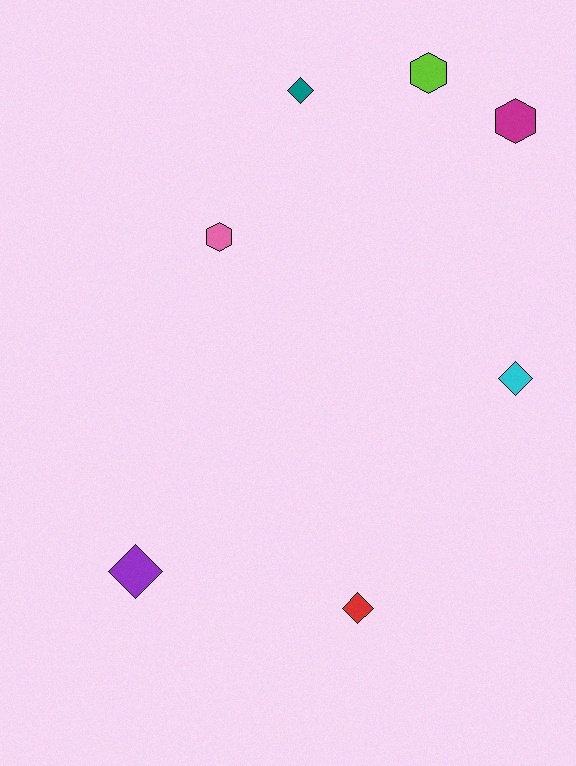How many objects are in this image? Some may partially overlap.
There are 7 objects.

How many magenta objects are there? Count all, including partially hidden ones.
There is 1 magenta object.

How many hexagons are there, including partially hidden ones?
There are 3 hexagons.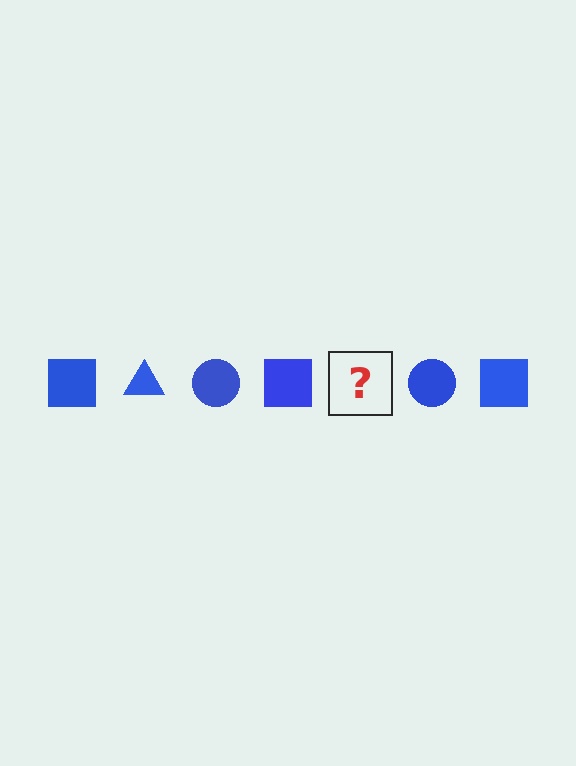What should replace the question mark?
The question mark should be replaced with a blue triangle.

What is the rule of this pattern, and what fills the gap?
The rule is that the pattern cycles through square, triangle, circle shapes in blue. The gap should be filled with a blue triangle.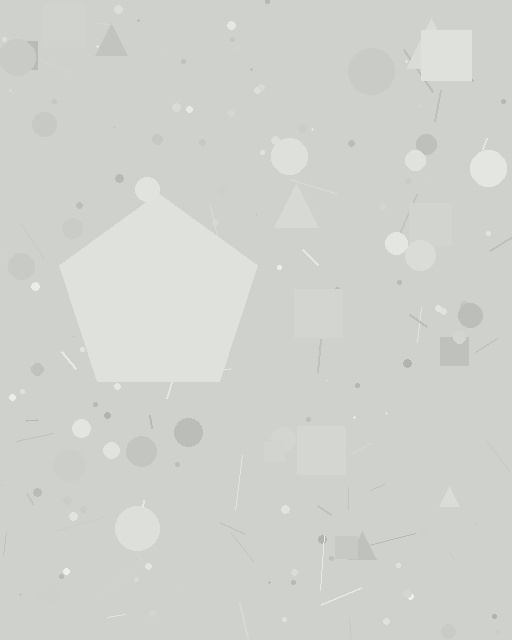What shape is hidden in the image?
A pentagon is hidden in the image.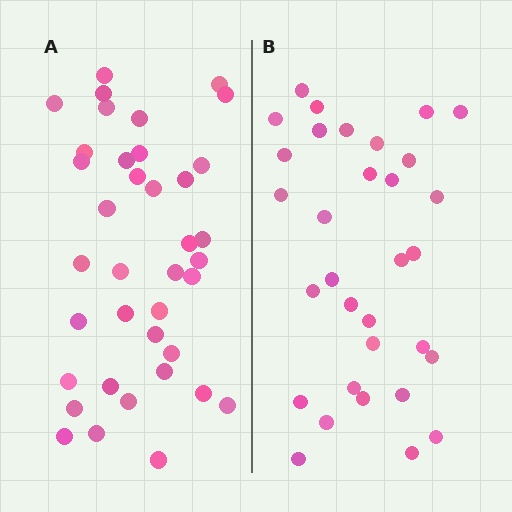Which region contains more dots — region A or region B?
Region A (the left region) has more dots.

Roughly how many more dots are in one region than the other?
Region A has about 6 more dots than region B.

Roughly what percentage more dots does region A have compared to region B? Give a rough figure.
About 20% more.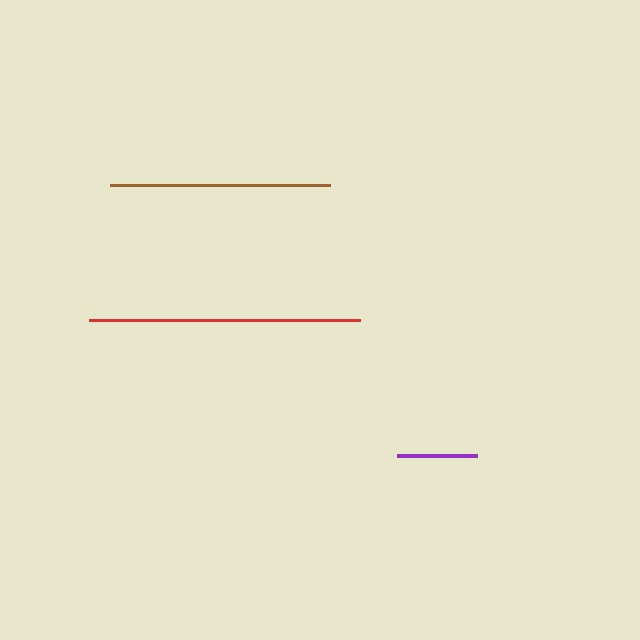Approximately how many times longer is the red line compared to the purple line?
The red line is approximately 3.4 times the length of the purple line.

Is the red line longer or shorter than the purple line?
The red line is longer than the purple line.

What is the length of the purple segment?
The purple segment is approximately 80 pixels long.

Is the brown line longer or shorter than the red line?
The red line is longer than the brown line.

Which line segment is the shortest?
The purple line is the shortest at approximately 80 pixels.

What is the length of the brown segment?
The brown segment is approximately 221 pixels long.